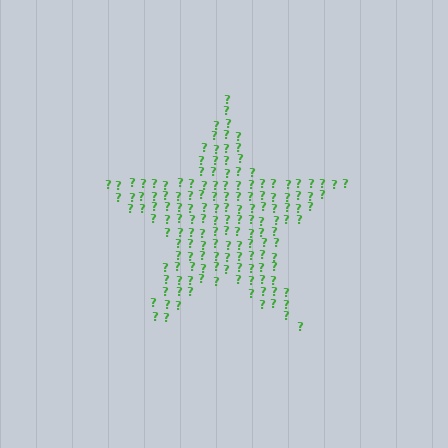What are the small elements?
The small elements are question marks.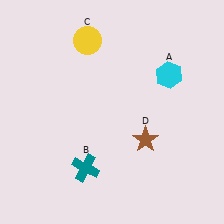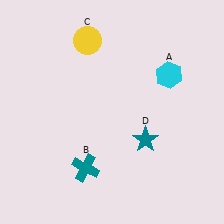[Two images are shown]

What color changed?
The star (D) changed from brown in Image 1 to teal in Image 2.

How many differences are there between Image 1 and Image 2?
There is 1 difference between the two images.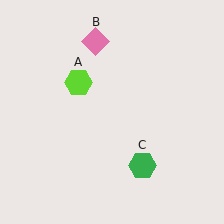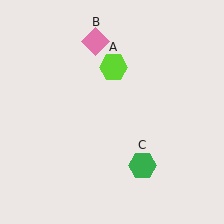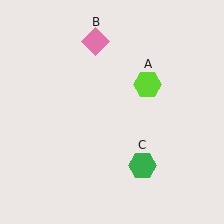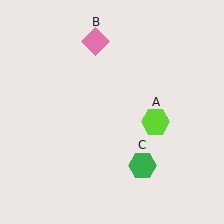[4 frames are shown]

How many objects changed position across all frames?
1 object changed position: lime hexagon (object A).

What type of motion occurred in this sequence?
The lime hexagon (object A) rotated clockwise around the center of the scene.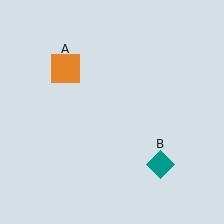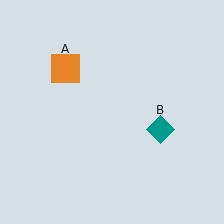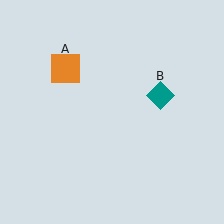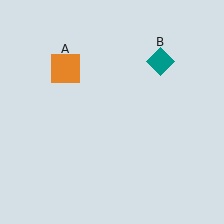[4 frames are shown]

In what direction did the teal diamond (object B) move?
The teal diamond (object B) moved up.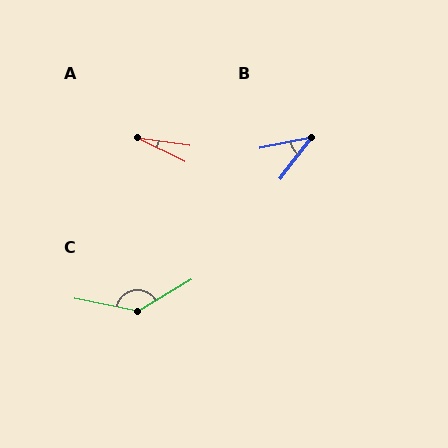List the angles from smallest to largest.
A (18°), B (41°), C (138°).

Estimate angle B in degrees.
Approximately 41 degrees.